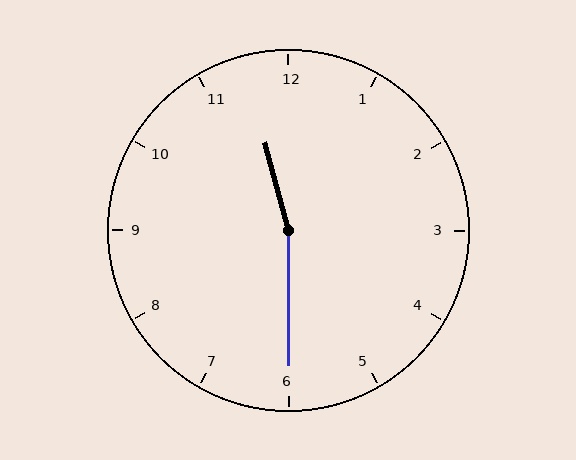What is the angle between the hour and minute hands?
Approximately 165 degrees.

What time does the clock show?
11:30.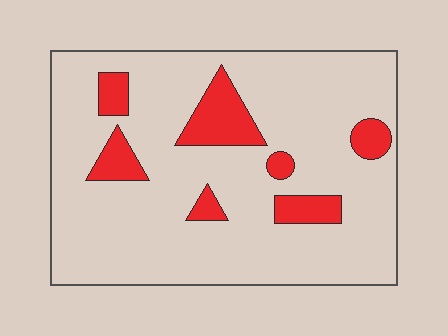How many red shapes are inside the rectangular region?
7.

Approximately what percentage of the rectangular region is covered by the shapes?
Approximately 15%.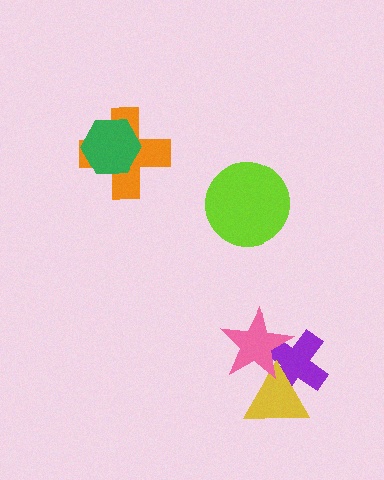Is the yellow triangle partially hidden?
Yes, it is partially covered by another shape.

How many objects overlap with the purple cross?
2 objects overlap with the purple cross.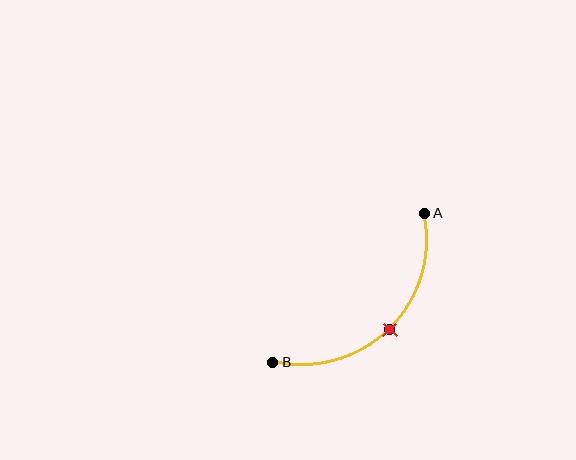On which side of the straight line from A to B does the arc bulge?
The arc bulges below and to the right of the straight line connecting A and B.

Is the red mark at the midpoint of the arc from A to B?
Yes. The red mark lies on the arc at equal arc-length from both A and B — it is the arc midpoint.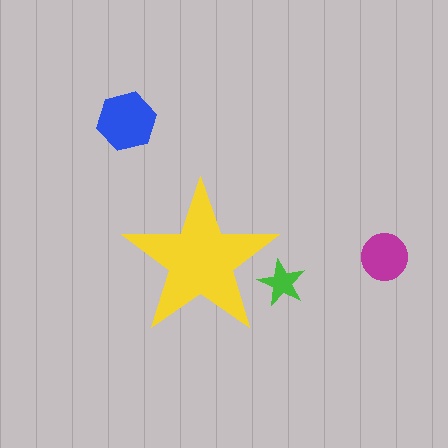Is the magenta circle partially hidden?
No, the magenta circle is fully visible.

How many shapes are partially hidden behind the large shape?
1 shape is partially hidden.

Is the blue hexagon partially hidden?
No, the blue hexagon is fully visible.